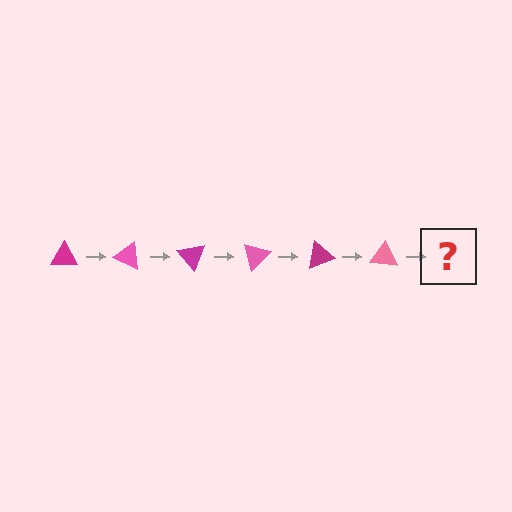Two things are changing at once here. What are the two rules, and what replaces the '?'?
The two rules are that it rotates 25 degrees each step and the color cycles through magenta and pink. The '?' should be a magenta triangle, rotated 150 degrees from the start.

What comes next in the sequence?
The next element should be a magenta triangle, rotated 150 degrees from the start.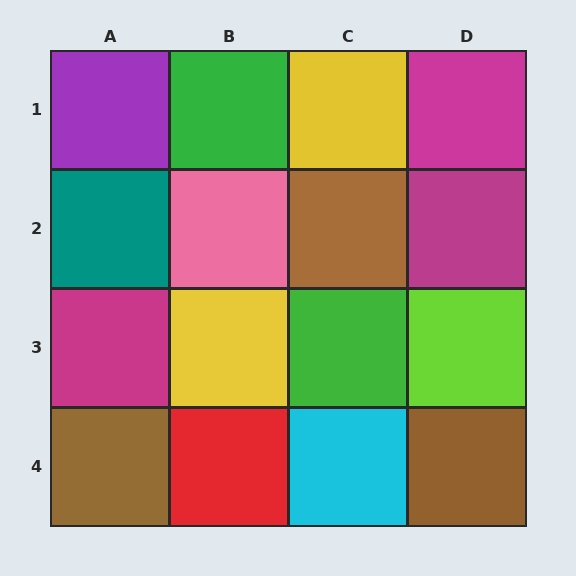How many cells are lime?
1 cell is lime.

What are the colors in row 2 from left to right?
Teal, pink, brown, magenta.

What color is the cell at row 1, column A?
Purple.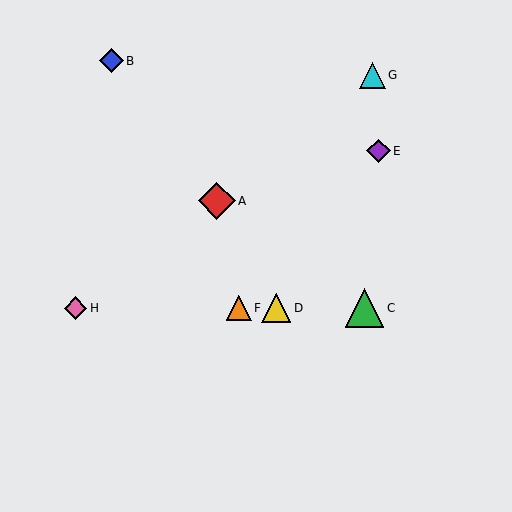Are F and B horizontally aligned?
No, F is at y≈308 and B is at y≈61.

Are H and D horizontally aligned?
Yes, both are at y≈308.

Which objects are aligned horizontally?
Objects C, D, F, H are aligned horizontally.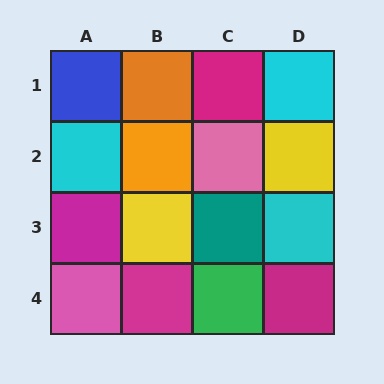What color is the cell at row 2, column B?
Orange.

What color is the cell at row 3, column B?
Yellow.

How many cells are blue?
1 cell is blue.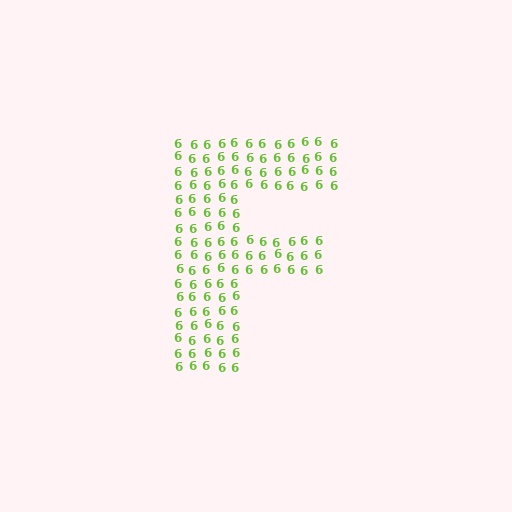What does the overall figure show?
The overall figure shows the letter F.